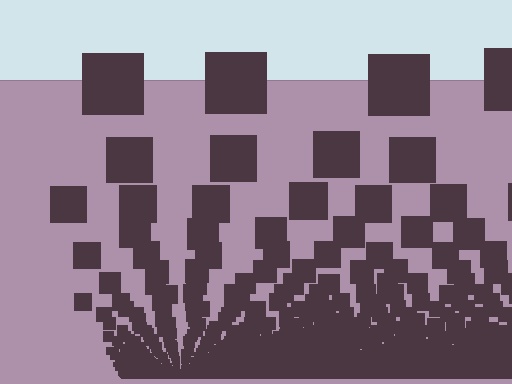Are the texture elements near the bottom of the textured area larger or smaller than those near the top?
Smaller. The gradient is inverted — elements near the bottom are smaller and denser.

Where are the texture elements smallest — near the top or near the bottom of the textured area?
Near the bottom.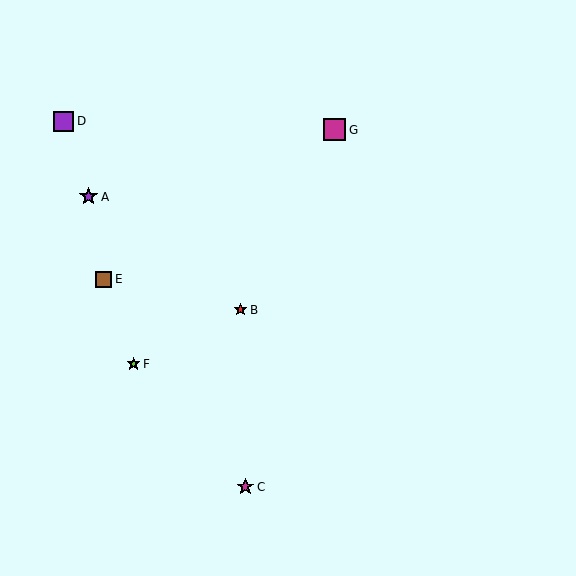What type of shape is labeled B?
Shape B is a red star.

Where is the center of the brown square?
The center of the brown square is at (104, 279).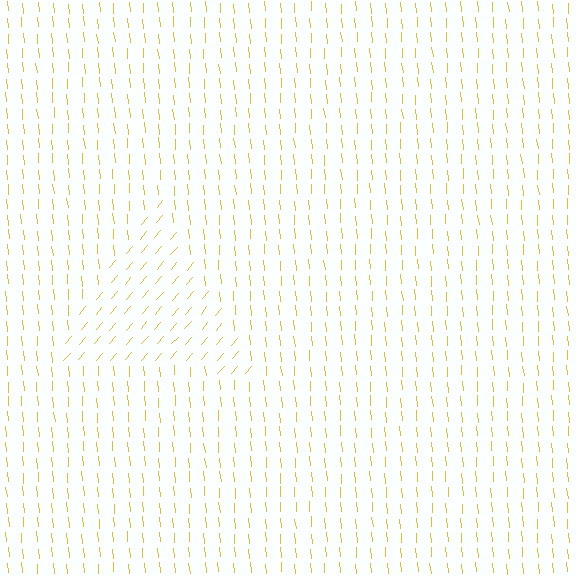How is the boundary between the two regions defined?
The boundary is defined purely by a change in line orientation (approximately 45 degrees difference). All lines are the same color and thickness.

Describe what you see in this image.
The image is filled with small yellow line segments. A triangle region in the image has lines oriented differently from the surrounding lines, creating a visible texture boundary.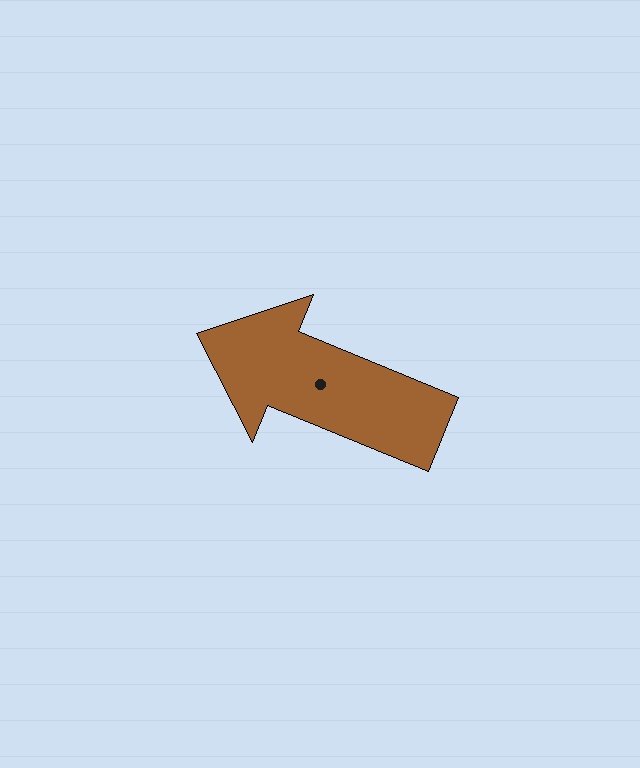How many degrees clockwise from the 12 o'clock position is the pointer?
Approximately 292 degrees.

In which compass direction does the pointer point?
West.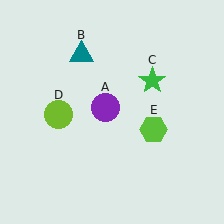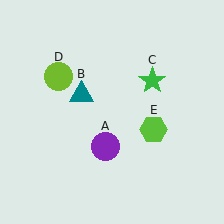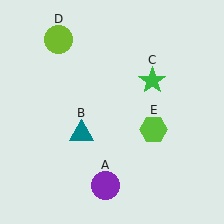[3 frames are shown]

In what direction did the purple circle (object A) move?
The purple circle (object A) moved down.